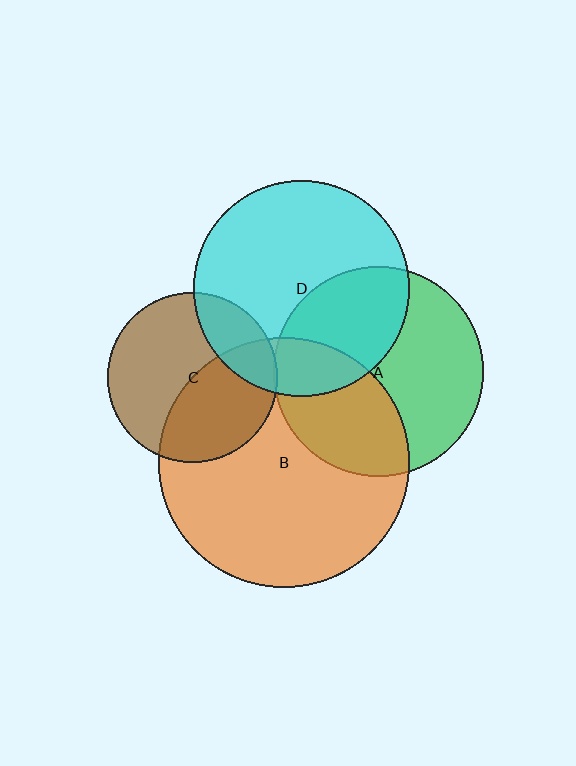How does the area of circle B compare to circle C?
Approximately 2.2 times.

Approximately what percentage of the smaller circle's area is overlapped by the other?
Approximately 20%.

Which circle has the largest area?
Circle B (orange).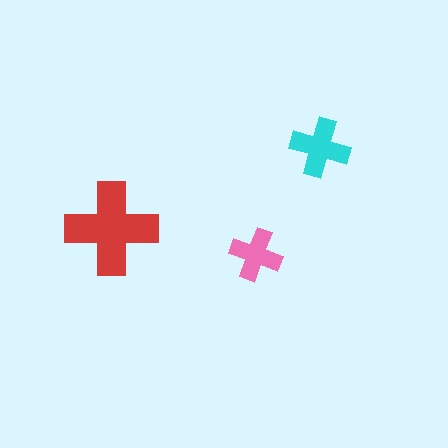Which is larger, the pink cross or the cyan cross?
The cyan one.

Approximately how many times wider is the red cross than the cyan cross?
About 1.5 times wider.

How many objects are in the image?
There are 3 objects in the image.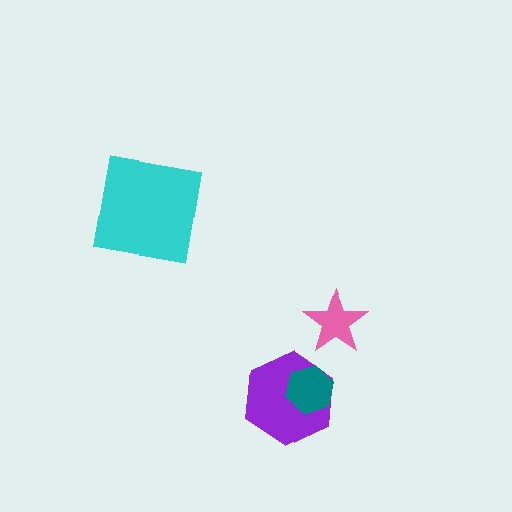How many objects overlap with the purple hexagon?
1 object overlaps with the purple hexagon.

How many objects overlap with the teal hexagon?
1 object overlaps with the teal hexagon.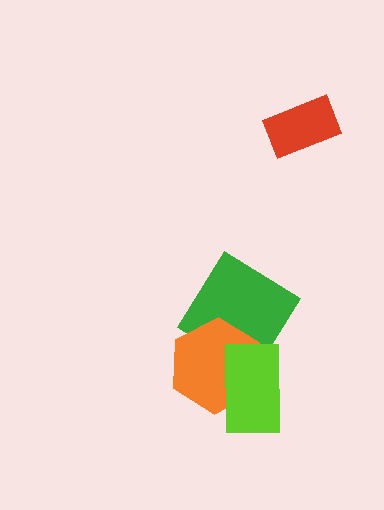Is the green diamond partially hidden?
Yes, it is partially covered by another shape.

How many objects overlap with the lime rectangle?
2 objects overlap with the lime rectangle.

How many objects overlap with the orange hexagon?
2 objects overlap with the orange hexagon.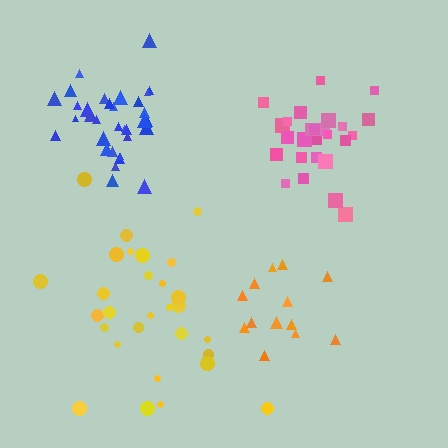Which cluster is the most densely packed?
Blue.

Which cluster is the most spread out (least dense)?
Yellow.